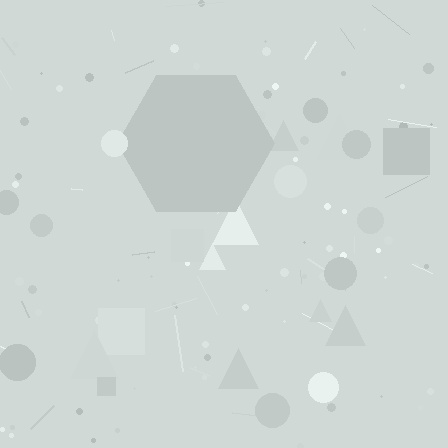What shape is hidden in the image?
A hexagon is hidden in the image.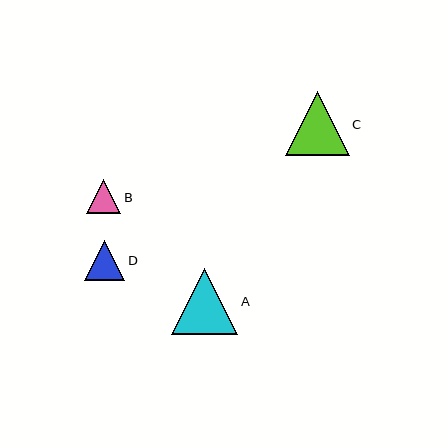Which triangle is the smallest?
Triangle B is the smallest with a size of approximately 35 pixels.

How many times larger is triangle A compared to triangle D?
Triangle A is approximately 1.6 times the size of triangle D.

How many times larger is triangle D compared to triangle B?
Triangle D is approximately 1.2 times the size of triangle B.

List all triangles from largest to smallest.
From largest to smallest: A, C, D, B.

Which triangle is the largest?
Triangle A is the largest with a size of approximately 66 pixels.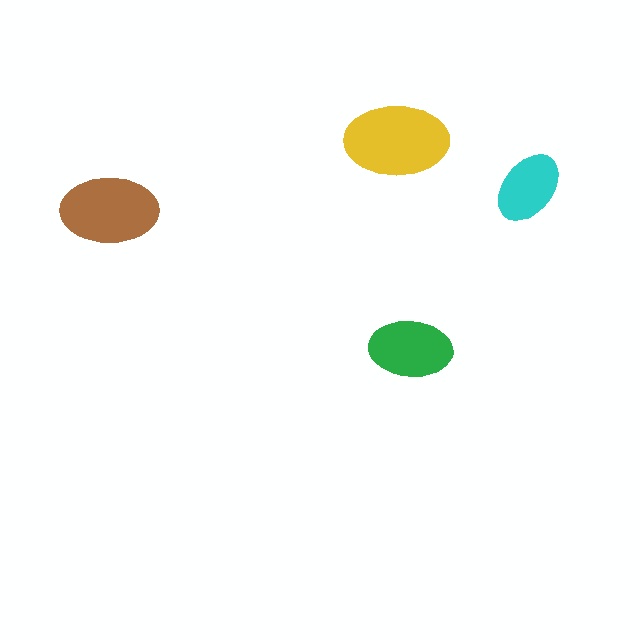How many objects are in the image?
There are 4 objects in the image.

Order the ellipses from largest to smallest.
the yellow one, the brown one, the green one, the cyan one.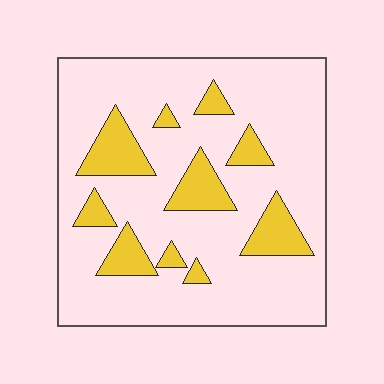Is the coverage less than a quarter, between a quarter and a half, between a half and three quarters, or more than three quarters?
Less than a quarter.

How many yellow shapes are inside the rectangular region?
10.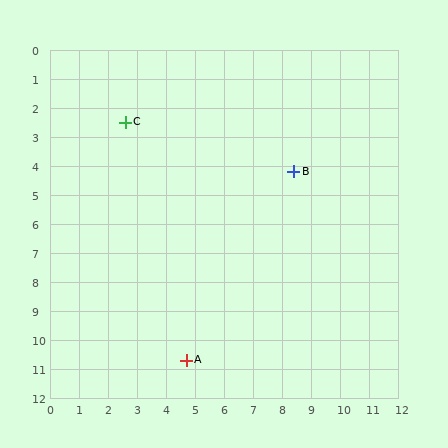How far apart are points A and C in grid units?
Points A and C are about 8.5 grid units apart.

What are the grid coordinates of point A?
Point A is at approximately (4.7, 10.7).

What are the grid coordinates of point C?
Point C is at approximately (2.6, 2.5).